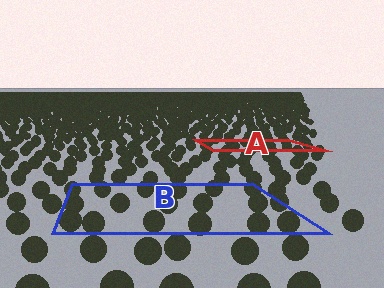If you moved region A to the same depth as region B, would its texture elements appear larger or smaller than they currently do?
They would appear larger. At a closer depth, the same texture elements are projected at a bigger on-screen size.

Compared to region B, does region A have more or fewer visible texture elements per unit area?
Region A has more texture elements per unit area — they are packed more densely because it is farther away.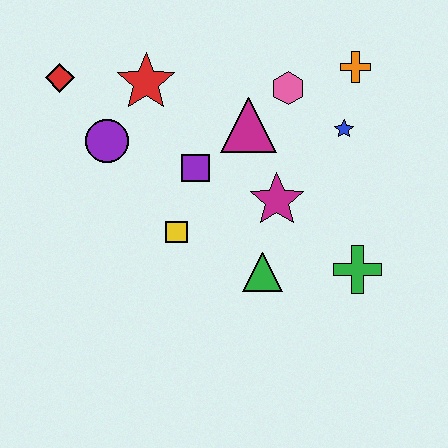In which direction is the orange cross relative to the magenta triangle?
The orange cross is to the right of the magenta triangle.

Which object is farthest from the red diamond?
The green cross is farthest from the red diamond.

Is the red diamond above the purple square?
Yes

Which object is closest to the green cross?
The green triangle is closest to the green cross.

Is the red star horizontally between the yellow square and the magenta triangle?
No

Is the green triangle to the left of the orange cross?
Yes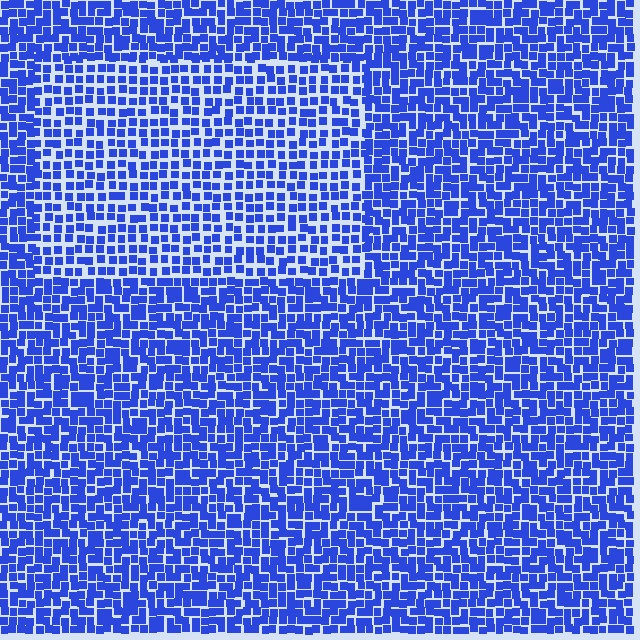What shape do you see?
I see a rectangle.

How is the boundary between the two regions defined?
The boundary is defined by a change in element density (approximately 1.5x ratio). All elements are the same color, size, and shape.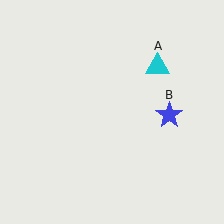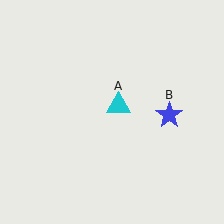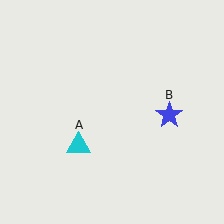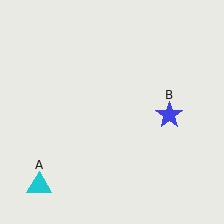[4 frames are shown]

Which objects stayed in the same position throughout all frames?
Blue star (object B) remained stationary.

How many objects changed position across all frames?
1 object changed position: cyan triangle (object A).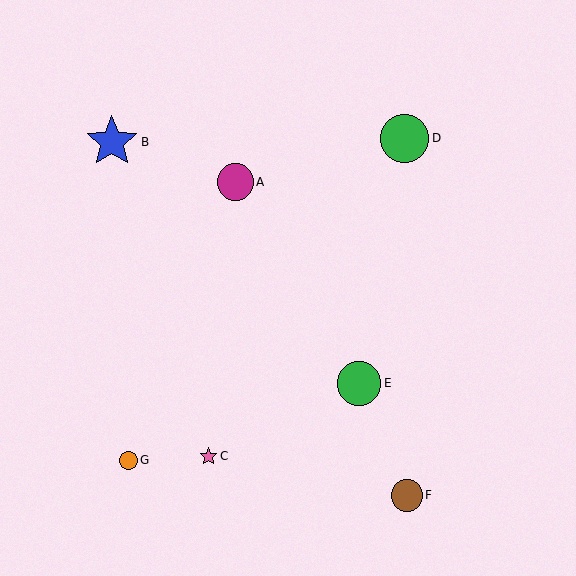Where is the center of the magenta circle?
The center of the magenta circle is at (235, 182).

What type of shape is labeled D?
Shape D is a green circle.